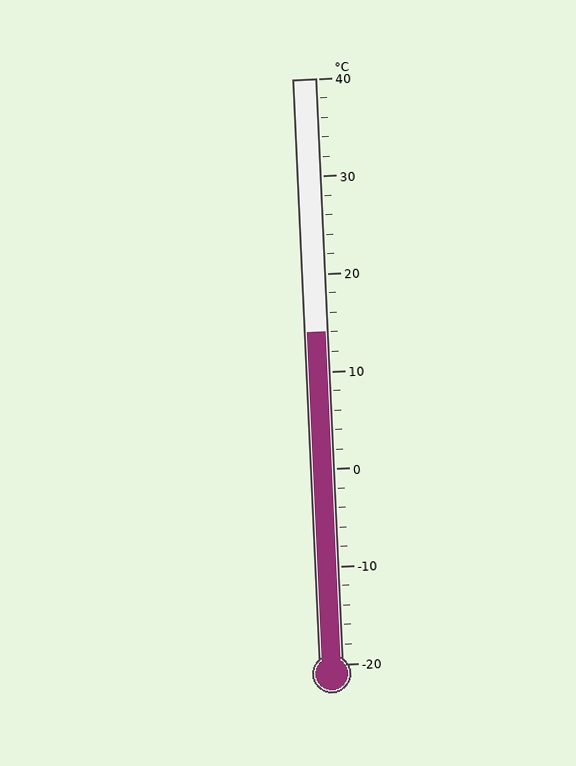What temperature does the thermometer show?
The thermometer shows approximately 14°C.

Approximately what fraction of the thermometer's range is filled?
The thermometer is filled to approximately 55% of its range.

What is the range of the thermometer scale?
The thermometer scale ranges from -20°C to 40°C.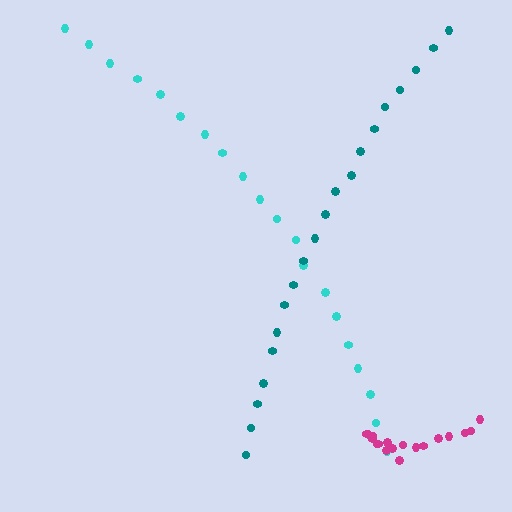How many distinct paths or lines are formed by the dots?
There are 3 distinct paths.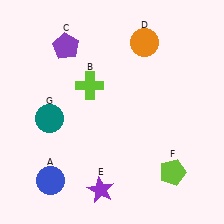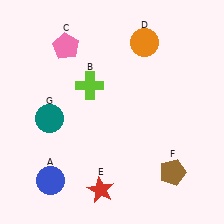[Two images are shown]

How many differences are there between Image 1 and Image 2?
There are 3 differences between the two images.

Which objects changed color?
C changed from purple to pink. E changed from purple to red. F changed from lime to brown.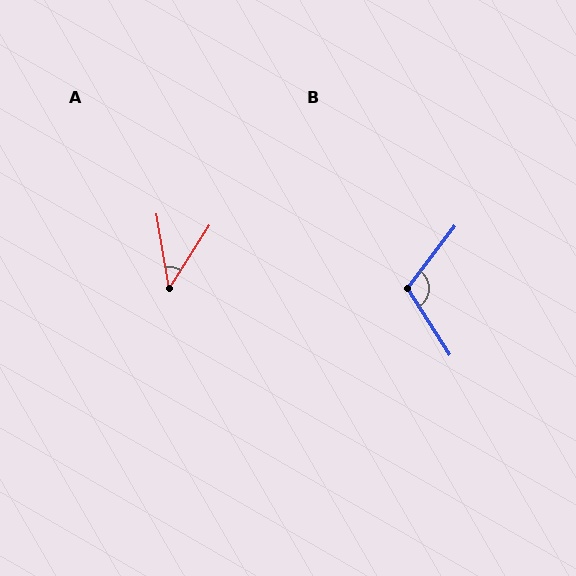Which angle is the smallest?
A, at approximately 42 degrees.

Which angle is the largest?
B, at approximately 110 degrees.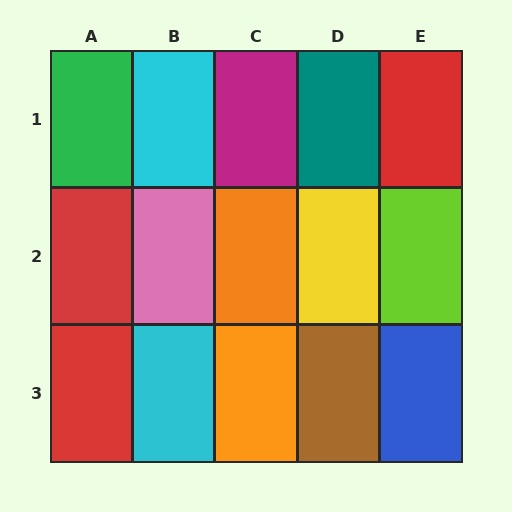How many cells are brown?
1 cell is brown.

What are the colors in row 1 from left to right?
Green, cyan, magenta, teal, red.